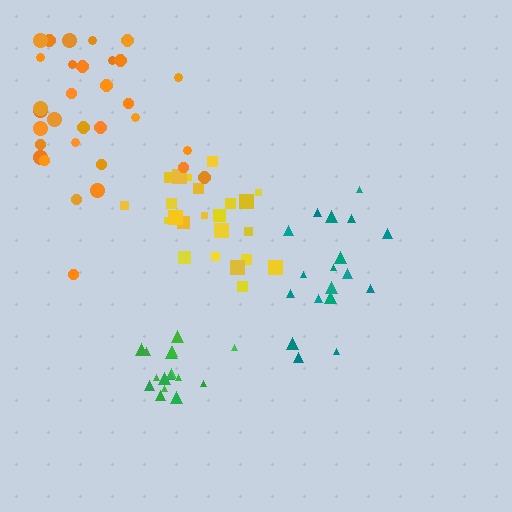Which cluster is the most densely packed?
Green.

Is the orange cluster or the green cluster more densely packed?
Green.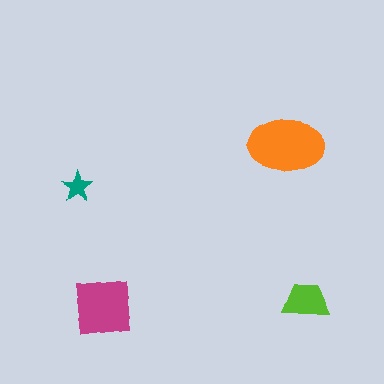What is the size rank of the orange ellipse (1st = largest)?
1st.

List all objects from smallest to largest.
The teal star, the lime trapezoid, the magenta square, the orange ellipse.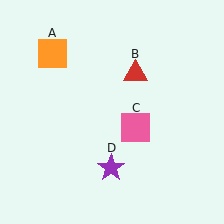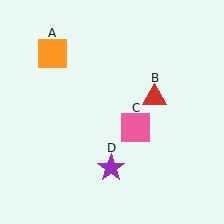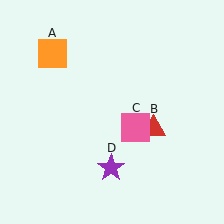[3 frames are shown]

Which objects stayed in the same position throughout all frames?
Orange square (object A) and pink square (object C) and purple star (object D) remained stationary.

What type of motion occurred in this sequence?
The red triangle (object B) rotated clockwise around the center of the scene.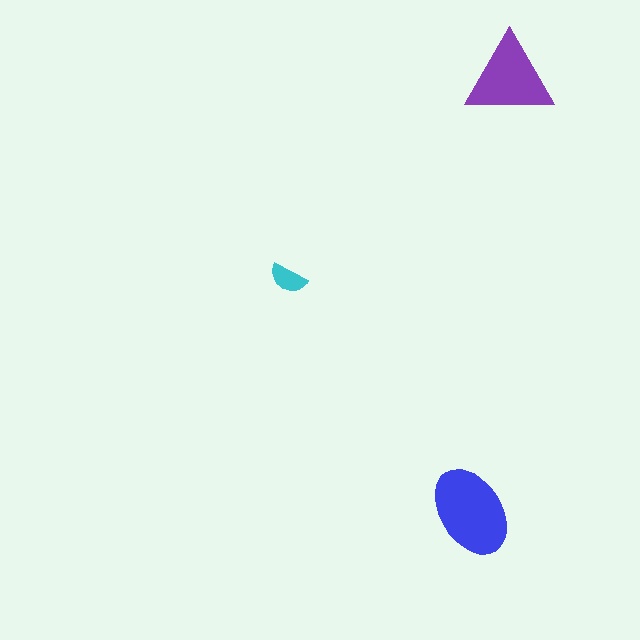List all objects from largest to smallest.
The blue ellipse, the purple triangle, the cyan semicircle.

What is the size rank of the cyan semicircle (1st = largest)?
3rd.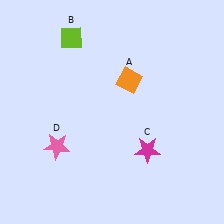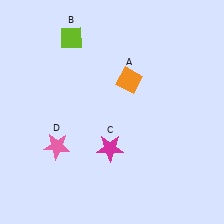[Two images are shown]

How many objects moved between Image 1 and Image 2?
1 object moved between the two images.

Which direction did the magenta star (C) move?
The magenta star (C) moved left.